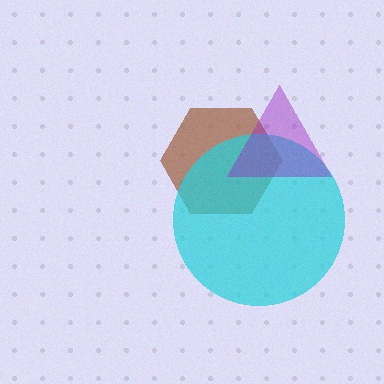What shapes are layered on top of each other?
The layered shapes are: a brown hexagon, a cyan circle, a purple triangle.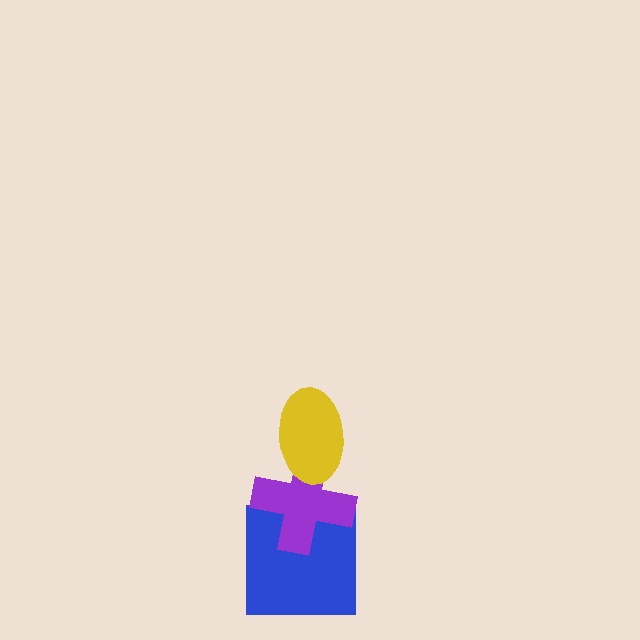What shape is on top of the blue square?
The purple cross is on top of the blue square.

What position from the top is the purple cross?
The purple cross is 2nd from the top.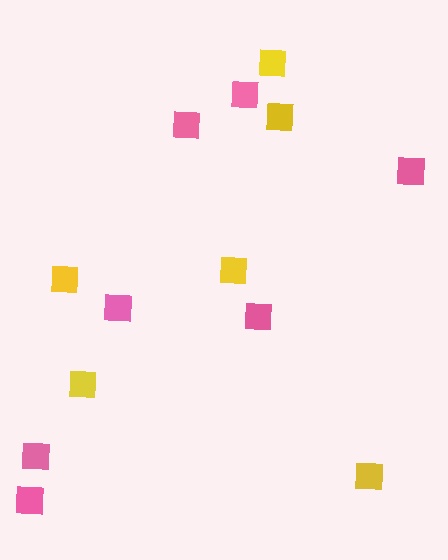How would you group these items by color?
There are 2 groups: one group of yellow squares (6) and one group of pink squares (7).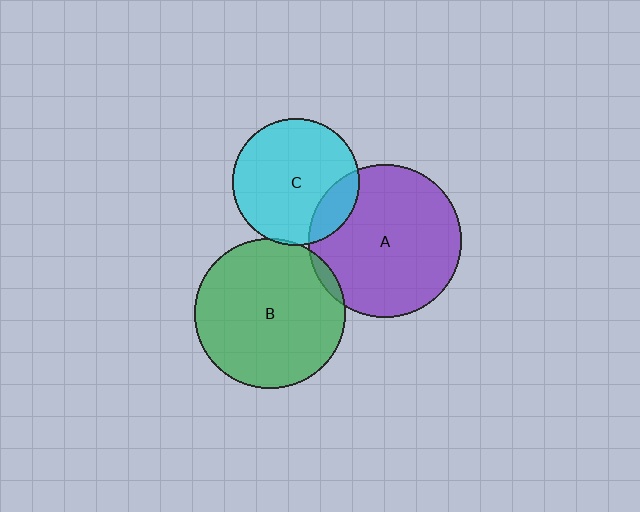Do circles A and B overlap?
Yes.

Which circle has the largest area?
Circle A (purple).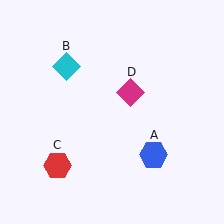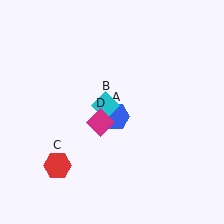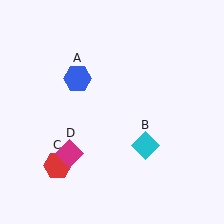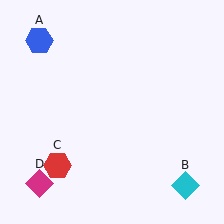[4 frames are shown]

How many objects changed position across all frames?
3 objects changed position: blue hexagon (object A), cyan diamond (object B), magenta diamond (object D).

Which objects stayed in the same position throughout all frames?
Red hexagon (object C) remained stationary.